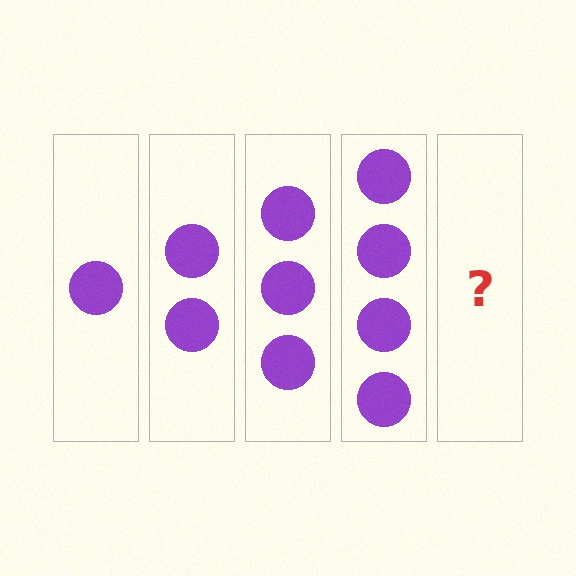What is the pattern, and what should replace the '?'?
The pattern is that each step adds one more circle. The '?' should be 5 circles.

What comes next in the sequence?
The next element should be 5 circles.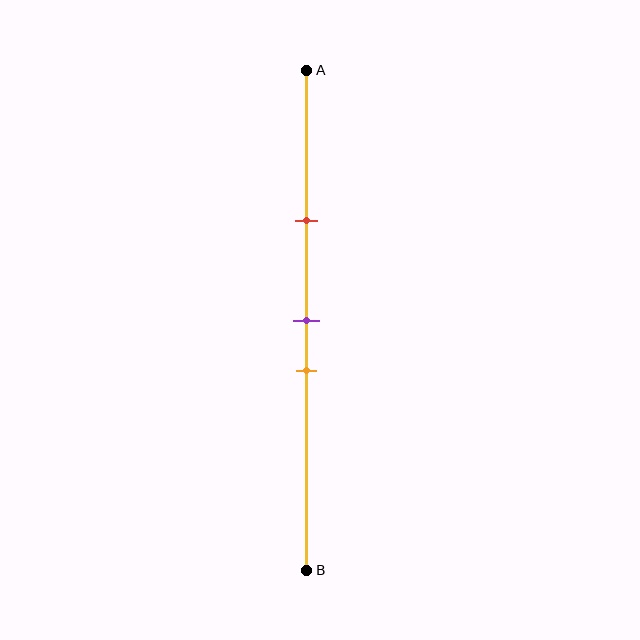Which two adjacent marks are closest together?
The purple and orange marks are the closest adjacent pair.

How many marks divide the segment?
There are 3 marks dividing the segment.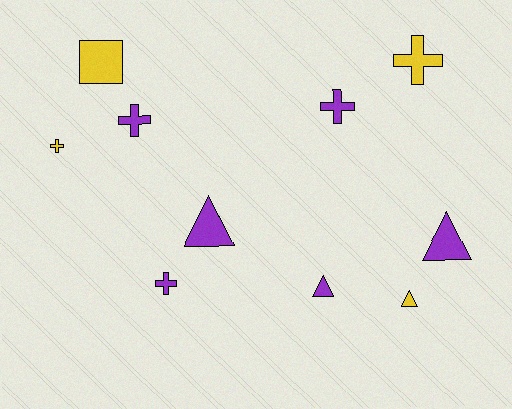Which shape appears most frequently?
Cross, with 5 objects.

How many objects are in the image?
There are 10 objects.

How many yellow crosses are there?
There are 2 yellow crosses.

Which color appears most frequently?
Purple, with 6 objects.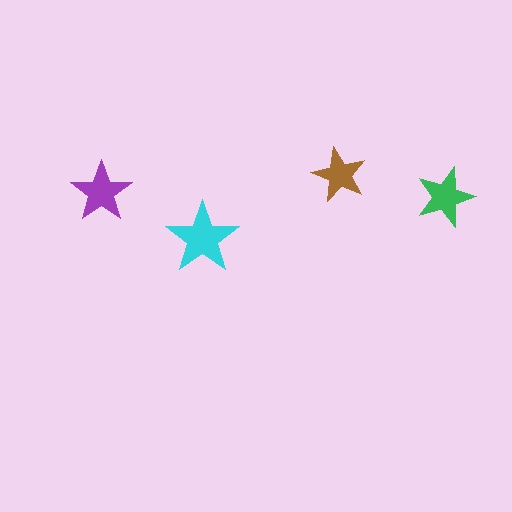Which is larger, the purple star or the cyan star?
The cyan one.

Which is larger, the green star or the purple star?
The purple one.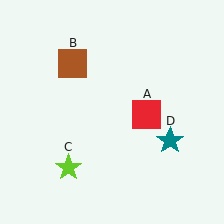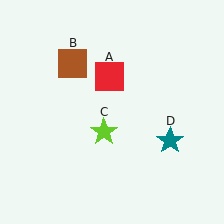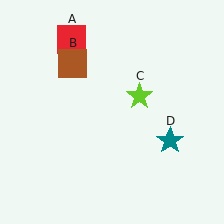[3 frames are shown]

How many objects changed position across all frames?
2 objects changed position: red square (object A), lime star (object C).